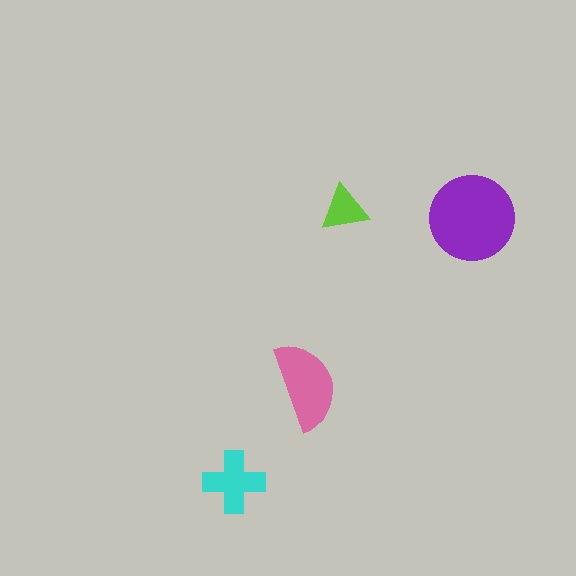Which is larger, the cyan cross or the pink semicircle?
The pink semicircle.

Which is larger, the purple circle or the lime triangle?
The purple circle.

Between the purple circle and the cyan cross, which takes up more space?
The purple circle.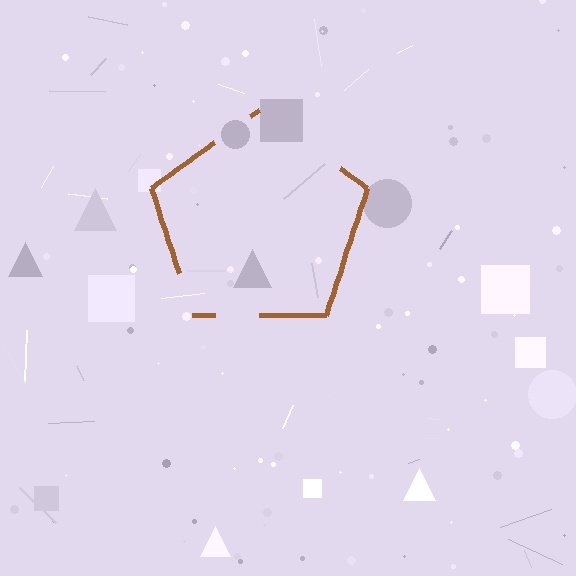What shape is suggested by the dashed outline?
The dashed outline suggests a pentagon.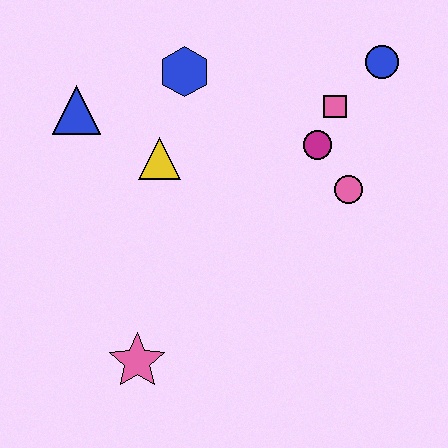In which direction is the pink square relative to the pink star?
The pink square is above the pink star.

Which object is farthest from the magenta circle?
The pink star is farthest from the magenta circle.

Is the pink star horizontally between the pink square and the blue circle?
No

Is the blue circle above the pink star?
Yes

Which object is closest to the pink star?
The yellow triangle is closest to the pink star.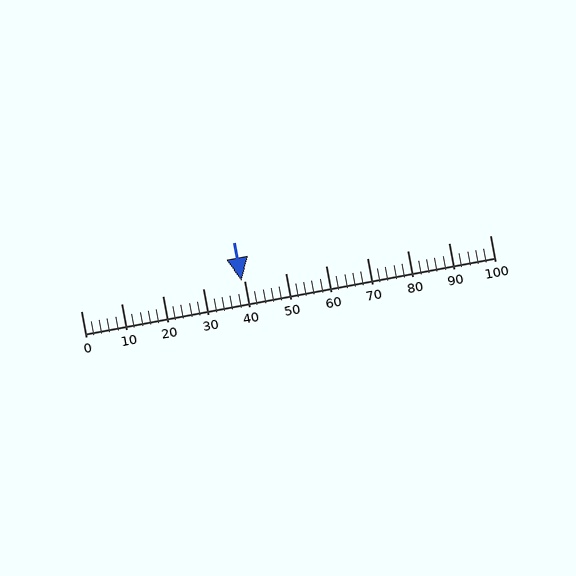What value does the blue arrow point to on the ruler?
The blue arrow points to approximately 39.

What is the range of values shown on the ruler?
The ruler shows values from 0 to 100.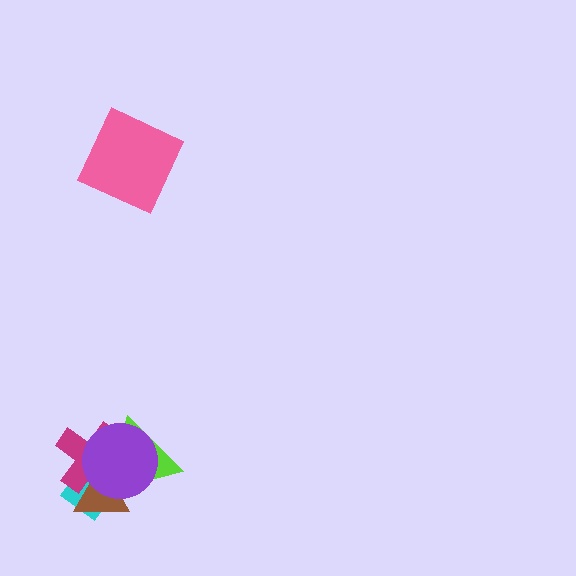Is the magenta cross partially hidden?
Yes, it is partially covered by another shape.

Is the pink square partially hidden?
No, no other shape covers it.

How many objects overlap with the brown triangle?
4 objects overlap with the brown triangle.